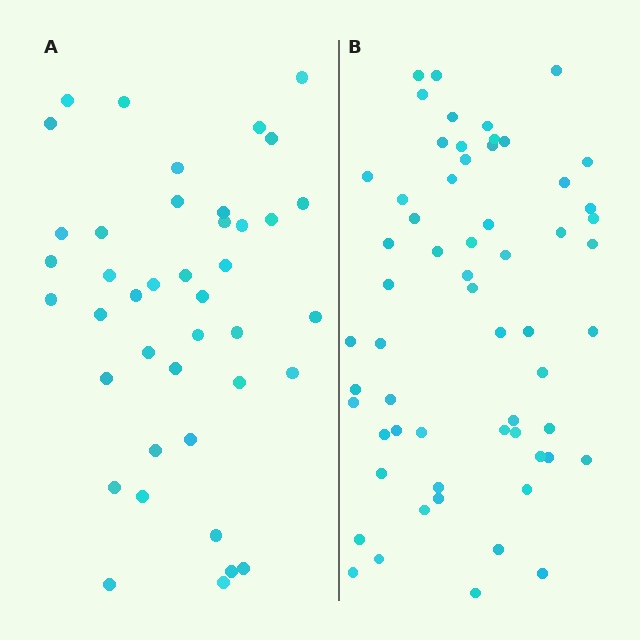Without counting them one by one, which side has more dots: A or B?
Region B (the right region) has more dots.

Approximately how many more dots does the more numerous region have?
Region B has approximately 20 more dots than region A.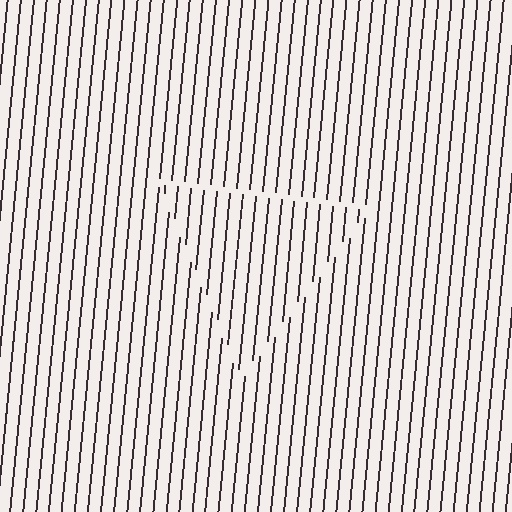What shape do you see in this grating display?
An illusory triangle. The interior of the shape contains the same grating, shifted by half a period — the contour is defined by the phase discontinuity where line-ends from the inner and outer gratings abut.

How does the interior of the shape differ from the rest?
The interior of the shape contains the same grating, shifted by half a period — the contour is defined by the phase discontinuity where line-ends from the inner and outer gratings abut.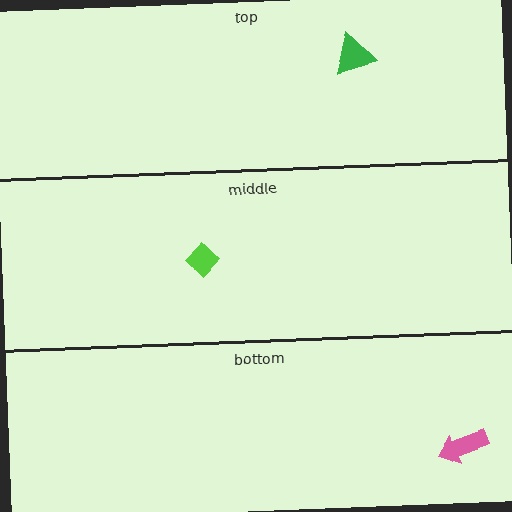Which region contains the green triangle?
The top region.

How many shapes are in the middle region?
1.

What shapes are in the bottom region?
The pink arrow.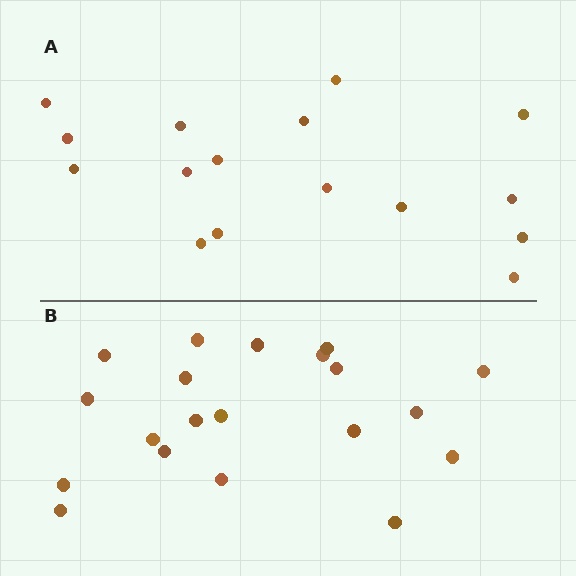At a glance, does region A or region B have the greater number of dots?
Region B (the bottom region) has more dots.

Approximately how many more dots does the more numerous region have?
Region B has about 4 more dots than region A.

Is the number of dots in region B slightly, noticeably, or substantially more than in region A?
Region B has noticeably more, but not dramatically so. The ratio is roughly 1.2 to 1.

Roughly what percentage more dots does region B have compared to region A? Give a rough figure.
About 25% more.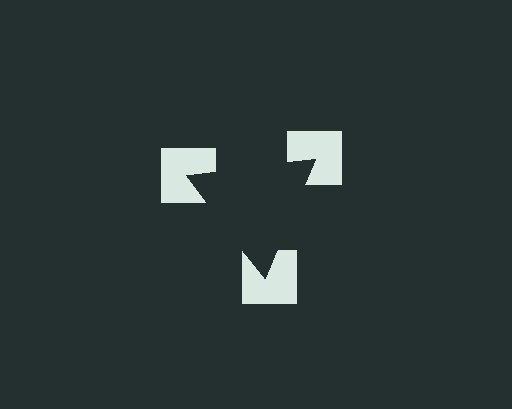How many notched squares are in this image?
There are 3 — one at each vertex of the illusory triangle.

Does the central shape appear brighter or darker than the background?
It typically appears slightly darker than the background, even though no actual brightness change is drawn.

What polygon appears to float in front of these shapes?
An illusory triangle — its edges are inferred from the aligned wedge cuts in the notched squares, not physically drawn.